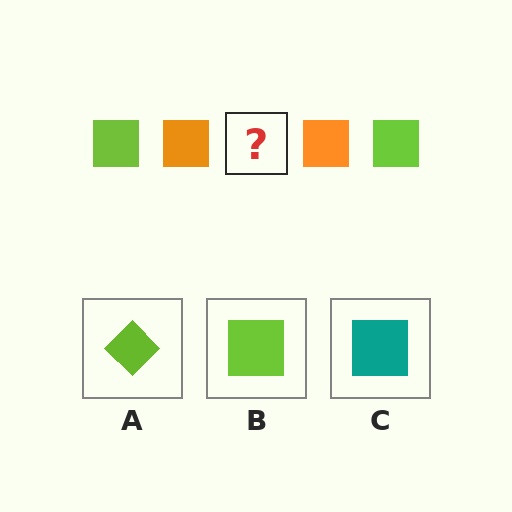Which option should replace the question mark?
Option B.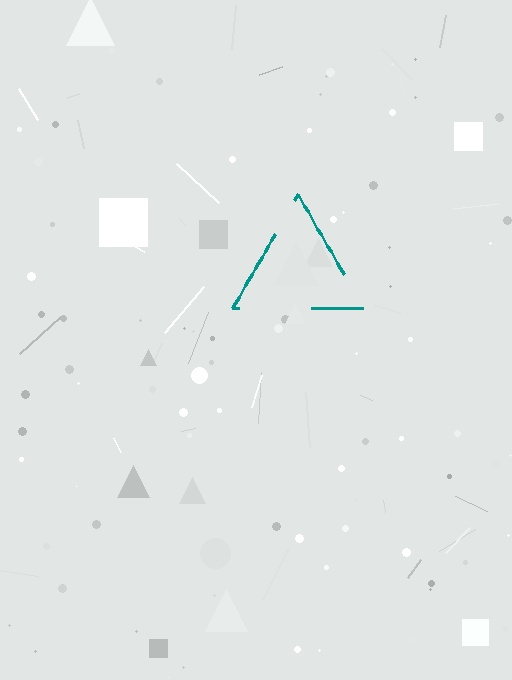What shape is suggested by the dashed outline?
The dashed outline suggests a triangle.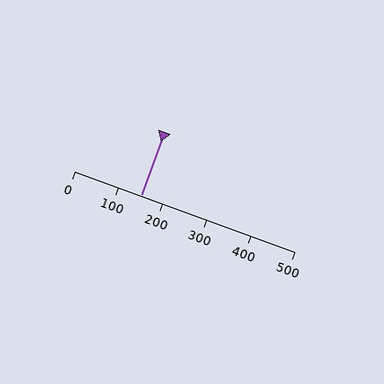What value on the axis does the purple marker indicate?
The marker indicates approximately 150.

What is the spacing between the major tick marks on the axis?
The major ticks are spaced 100 apart.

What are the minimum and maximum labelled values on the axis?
The axis runs from 0 to 500.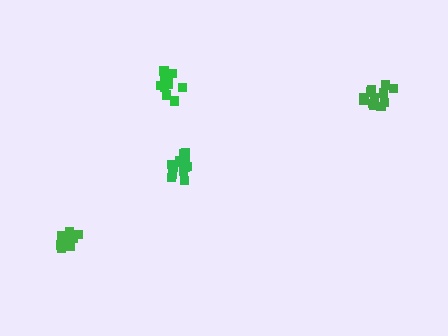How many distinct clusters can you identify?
There are 4 distinct clusters.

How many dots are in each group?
Group 1: 16 dots, Group 2: 15 dots, Group 3: 12 dots, Group 4: 12 dots (55 total).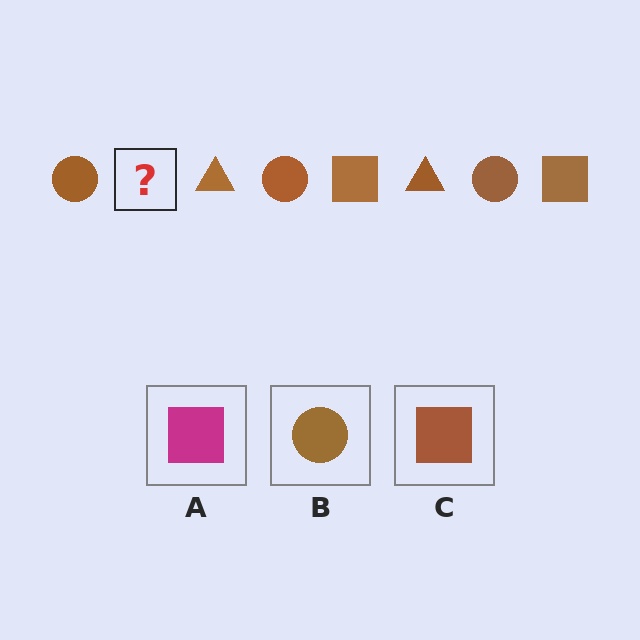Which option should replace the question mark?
Option C.